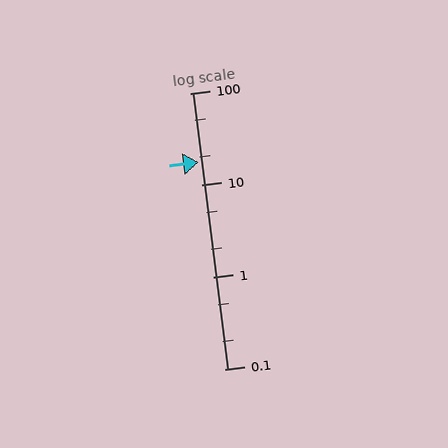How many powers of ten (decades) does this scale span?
The scale spans 3 decades, from 0.1 to 100.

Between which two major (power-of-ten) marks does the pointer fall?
The pointer is between 10 and 100.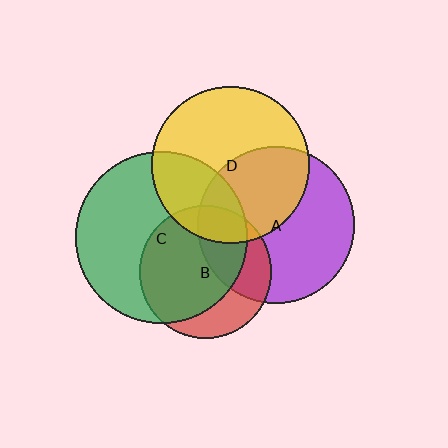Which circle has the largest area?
Circle C (green).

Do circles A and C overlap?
Yes.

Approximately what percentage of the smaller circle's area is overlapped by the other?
Approximately 20%.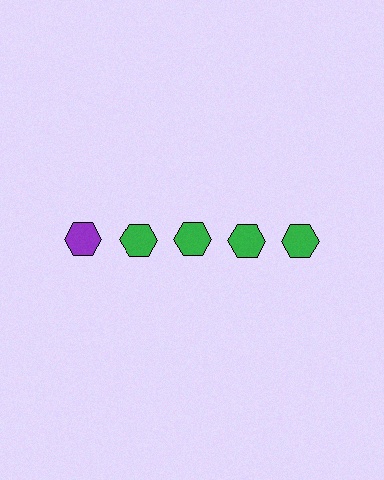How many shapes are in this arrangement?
There are 5 shapes arranged in a grid pattern.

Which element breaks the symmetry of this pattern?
The purple hexagon in the top row, leftmost column breaks the symmetry. All other shapes are green hexagons.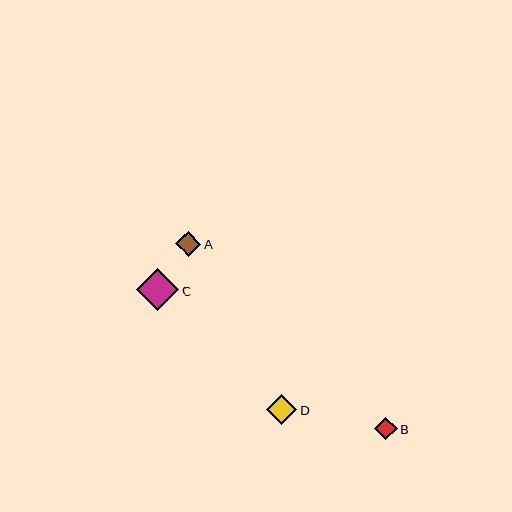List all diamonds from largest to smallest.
From largest to smallest: C, D, A, B.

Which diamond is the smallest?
Diamond B is the smallest with a size of approximately 22 pixels.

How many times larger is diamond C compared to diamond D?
Diamond C is approximately 1.4 times the size of diamond D.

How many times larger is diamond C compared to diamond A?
Diamond C is approximately 1.7 times the size of diamond A.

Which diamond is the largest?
Diamond C is the largest with a size of approximately 42 pixels.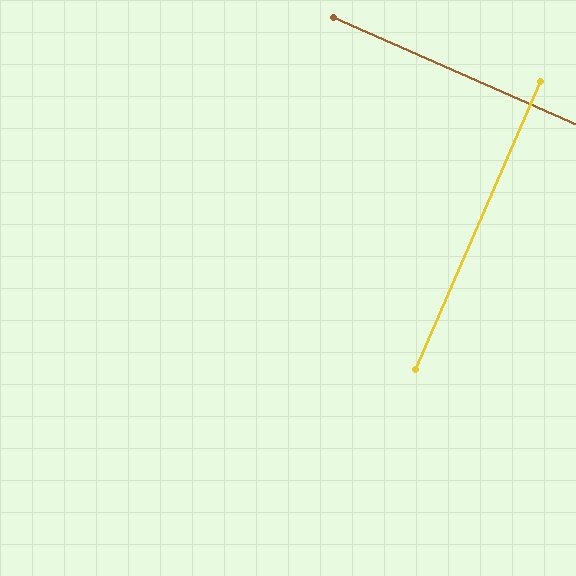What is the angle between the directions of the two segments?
Approximately 89 degrees.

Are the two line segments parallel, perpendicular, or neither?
Perpendicular — they meet at approximately 89°.